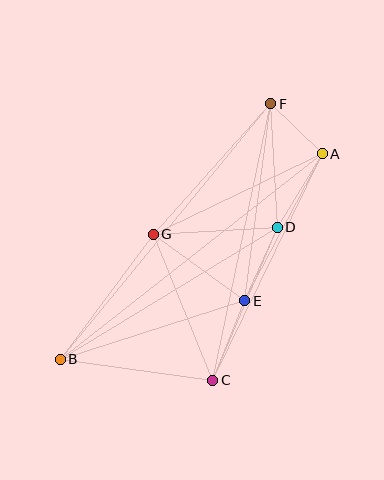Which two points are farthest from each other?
Points A and B are farthest from each other.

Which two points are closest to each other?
Points A and F are closest to each other.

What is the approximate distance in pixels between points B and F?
The distance between B and F is approximately 331 pixels.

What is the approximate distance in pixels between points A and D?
The distance between A and D is approximately 86 pixels.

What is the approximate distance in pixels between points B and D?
The distance between B and D is approximately 254 pixels.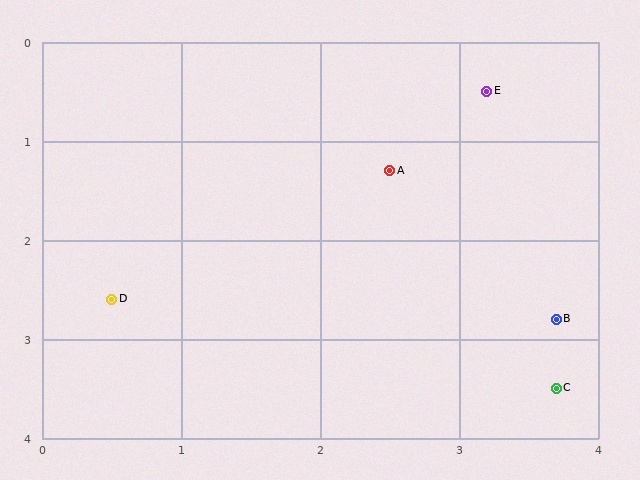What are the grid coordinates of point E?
Point E is at approximately (3.2, 0.5).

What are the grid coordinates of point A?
Point A is at approximately (2.5, 1.3).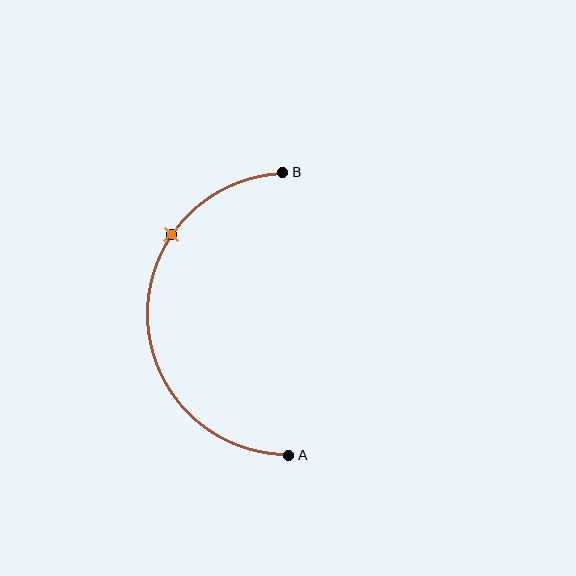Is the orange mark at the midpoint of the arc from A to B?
No. The orange mark lies on the arc but is closer to endpoint B. The arc midpoint would be at the point on the curve equidistant along the arc from both A and B.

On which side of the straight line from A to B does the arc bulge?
The arc bulges to the left of the straight line connecting A and B.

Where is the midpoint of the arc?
The arc midpoint is the point on the curve farthest from the straight line joining A and B. It sits to the left of that line.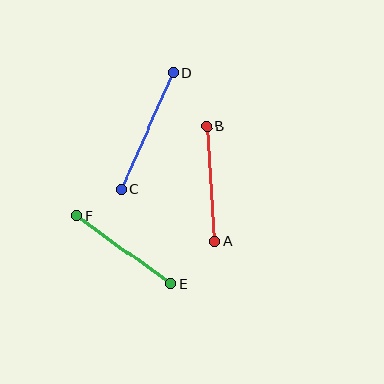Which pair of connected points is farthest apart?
Points C and D are farthest apart.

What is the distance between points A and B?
The distance is approximately 115 pixels.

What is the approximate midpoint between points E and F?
The midpoint is at approximately (124, 250) pixels.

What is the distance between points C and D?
The distance is approximately 127 pixels.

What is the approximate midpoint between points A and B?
The midpoint is at approximately (211, 184) pixels.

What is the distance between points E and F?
The distance is approximately 116 pixels.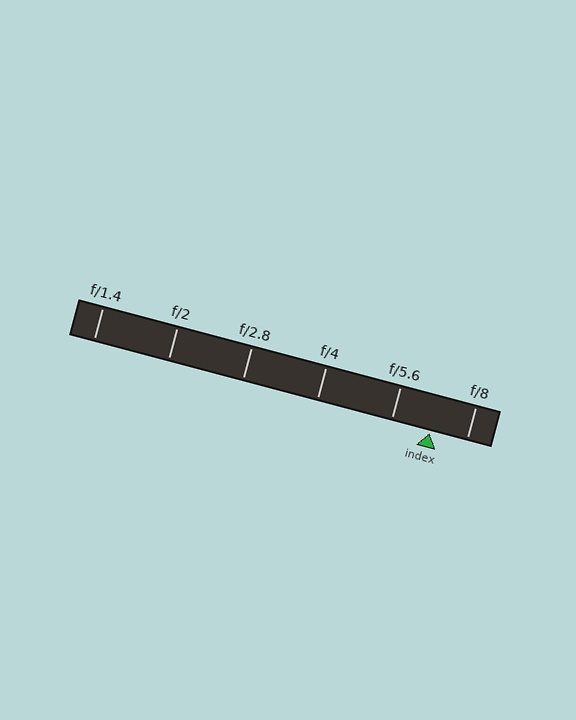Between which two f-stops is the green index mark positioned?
The index mark is between f/5.6 and f/8.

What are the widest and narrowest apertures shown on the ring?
The widest aperture shown is f/1.4 and the narrowest is f/8.